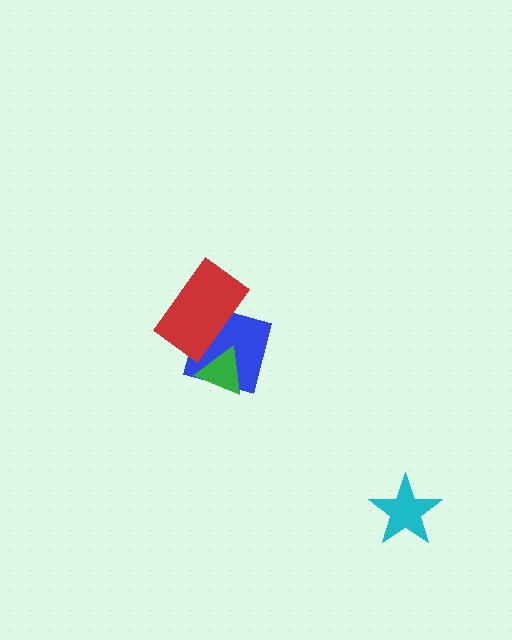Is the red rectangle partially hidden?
Yes, it is partially covered by another shape.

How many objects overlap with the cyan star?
0 objects overlap with the cyan star.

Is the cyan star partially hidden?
No, no other shape covers it.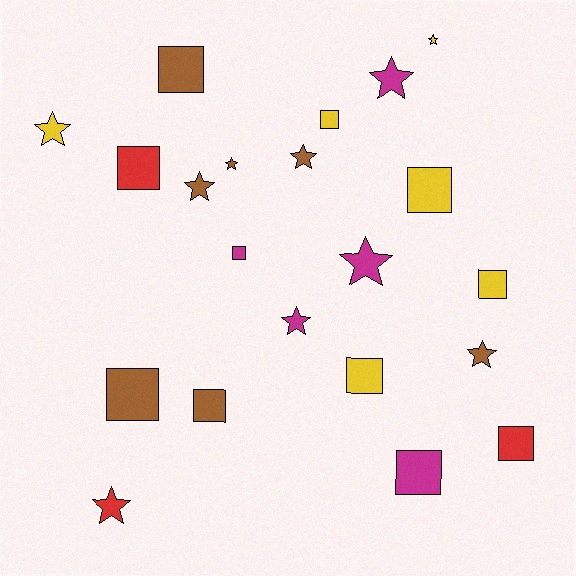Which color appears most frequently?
Brown, with 7 objects.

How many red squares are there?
There are 2 red squares.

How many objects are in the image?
There are 21 objects.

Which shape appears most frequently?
Square, with 11 objects.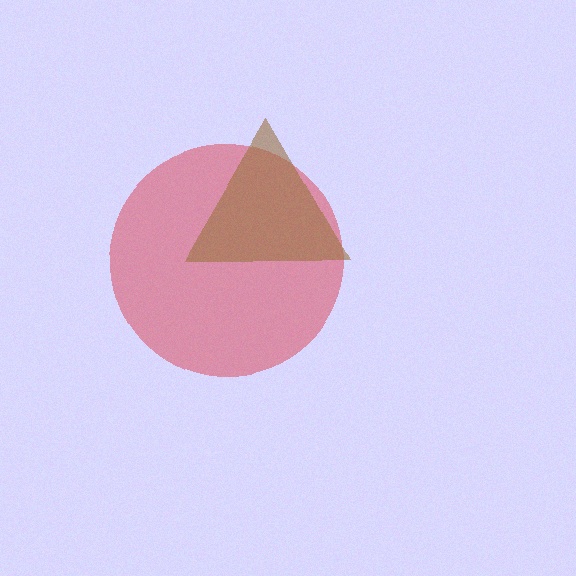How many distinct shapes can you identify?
There are 2 distinct shapes: a red circle, a brown triangle.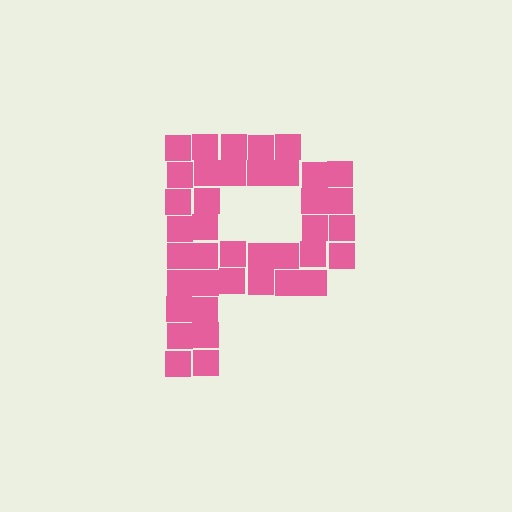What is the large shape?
The large shape is the letter P.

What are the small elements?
The small elements are squares.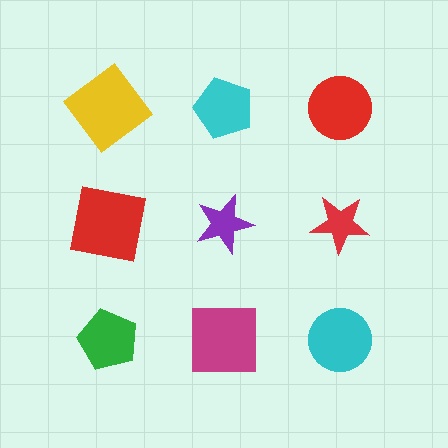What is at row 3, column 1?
A green pentagon.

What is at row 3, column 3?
A cyan circle.